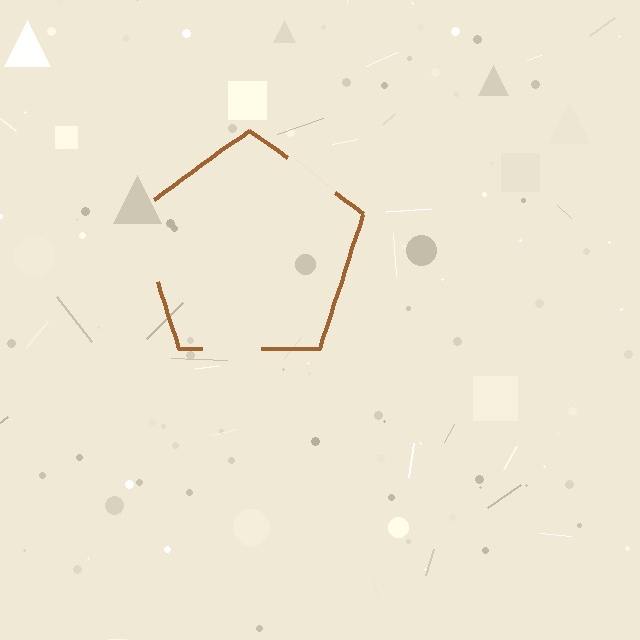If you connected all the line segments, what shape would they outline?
They would outline a pentagon.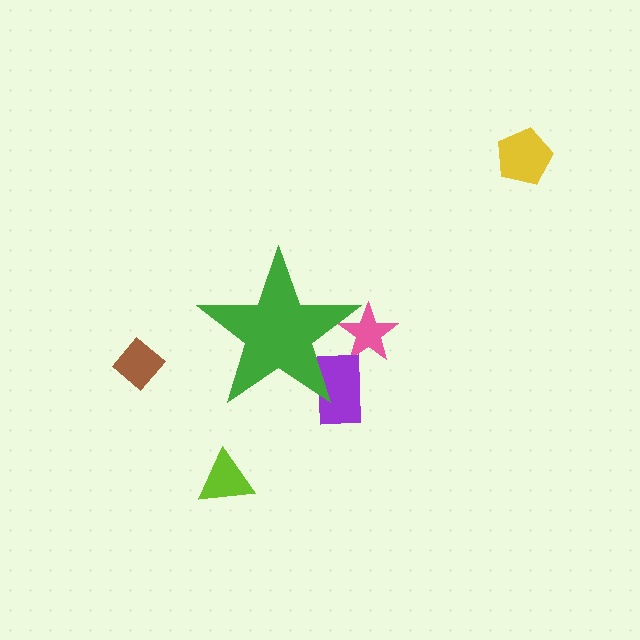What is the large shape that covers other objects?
A green star.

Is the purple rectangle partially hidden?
Yes, the purple rectangle is partially hidden behind the green star.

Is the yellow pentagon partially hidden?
No, the yellow pentagon is fully visible.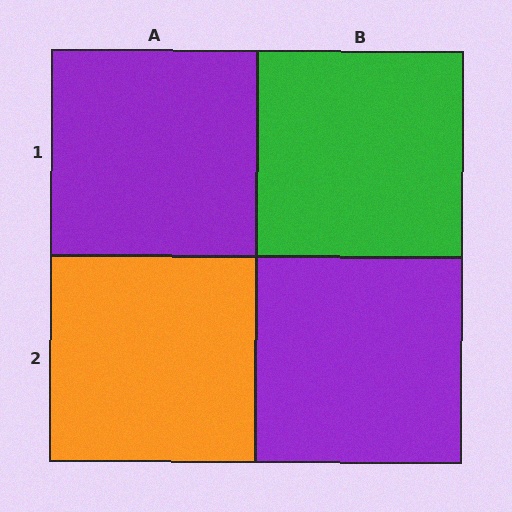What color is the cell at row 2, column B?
Purple.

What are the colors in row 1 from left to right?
Purple, green.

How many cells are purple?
2 cells are purple.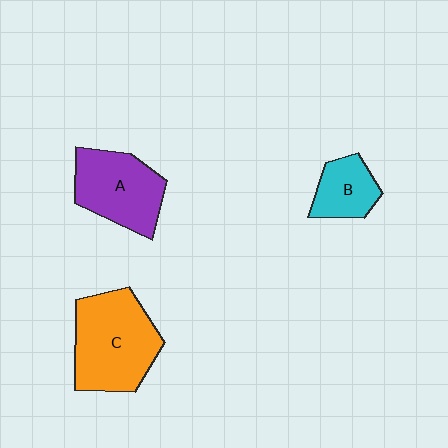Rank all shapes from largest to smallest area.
From largest to smallest: C (orange), A (purple), B (cyan).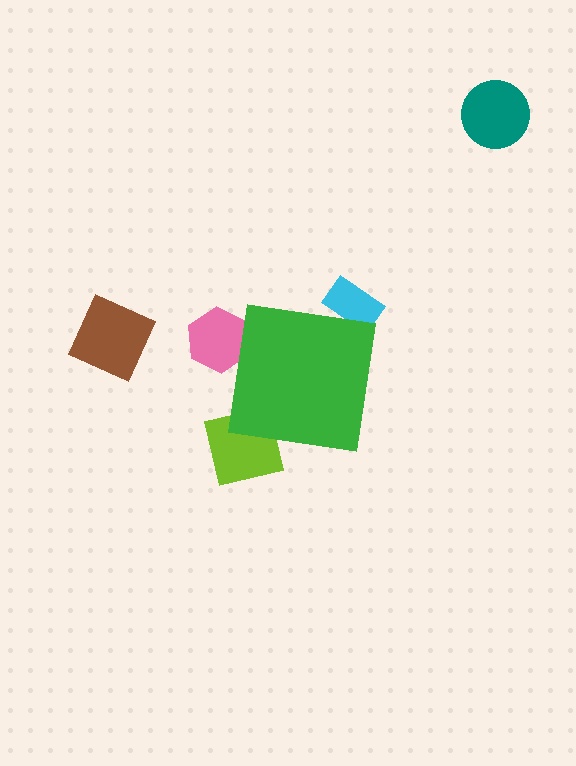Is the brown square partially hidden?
No, the brown square is fully visible.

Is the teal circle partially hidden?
No, the teal circle is fully visible.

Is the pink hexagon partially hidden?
Yes, the pink hexagon is partially hidden behind the green square.